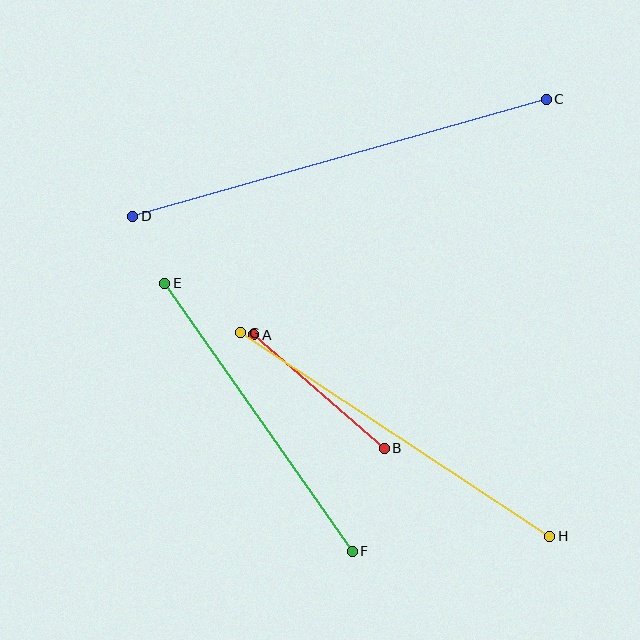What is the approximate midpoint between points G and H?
The midpoint is at approximately (395, 435) pixels.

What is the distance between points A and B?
The distance is approximately 173 pixels.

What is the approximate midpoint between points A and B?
The midpoint is at approximately (319, 391) pixels.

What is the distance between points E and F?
The distance is approximately 327 pixels.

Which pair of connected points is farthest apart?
Points C and D are farthest apart.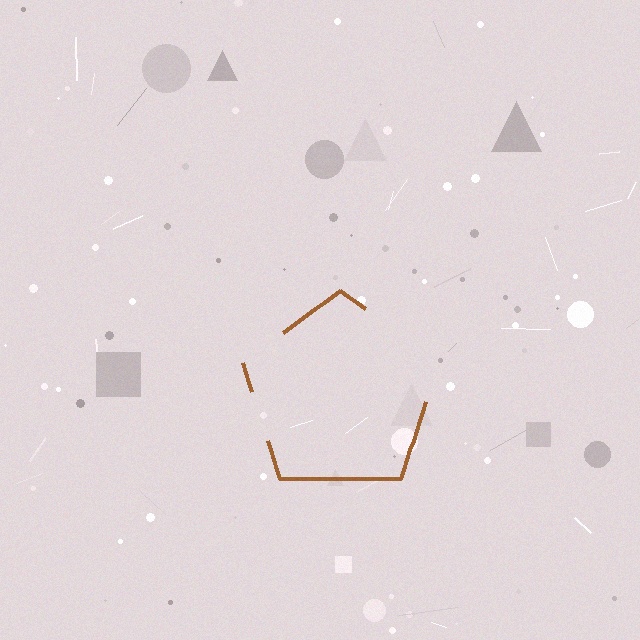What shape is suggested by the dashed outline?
The dashed outline suggests a pentagon.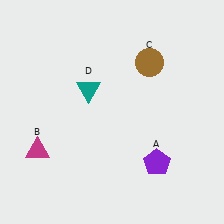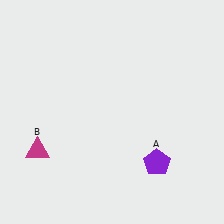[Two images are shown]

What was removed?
The teal triangle (D), the brown circle (C) were removed in Image 2.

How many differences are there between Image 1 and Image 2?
There are 2 differences between the two images.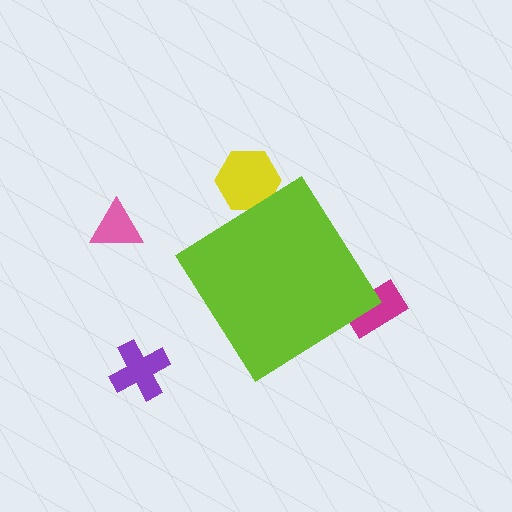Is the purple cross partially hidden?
No, the purple cross is fully visible.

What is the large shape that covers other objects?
A lime diamond.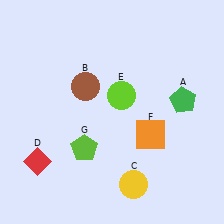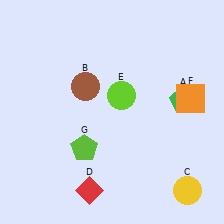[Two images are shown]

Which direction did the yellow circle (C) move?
The yellow circle (C) moved right.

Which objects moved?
The objects that moved are: the yellow circle (C), the red diamond (D), the orange square (F).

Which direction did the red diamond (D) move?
The red diamond (D) moved right.